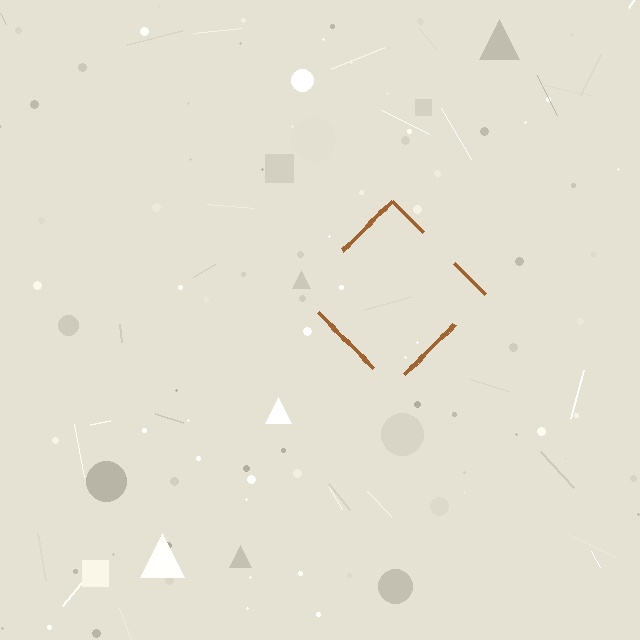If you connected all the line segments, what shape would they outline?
They would outline a diamond.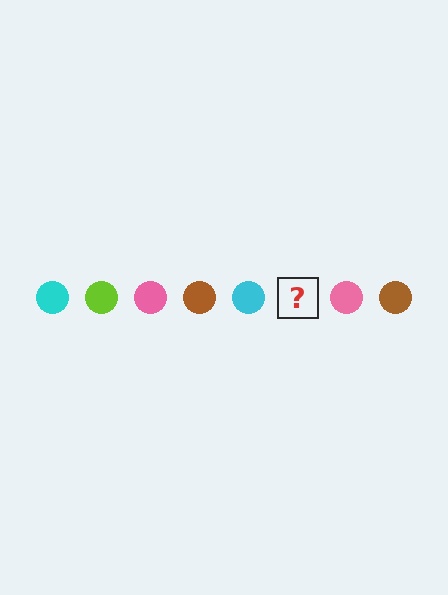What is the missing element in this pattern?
The missing element is a lime circle.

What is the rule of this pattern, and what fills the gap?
The rule is that the pattern cycles through cyan, lime, pink, brown circles. The gap should be filled with a lime circle.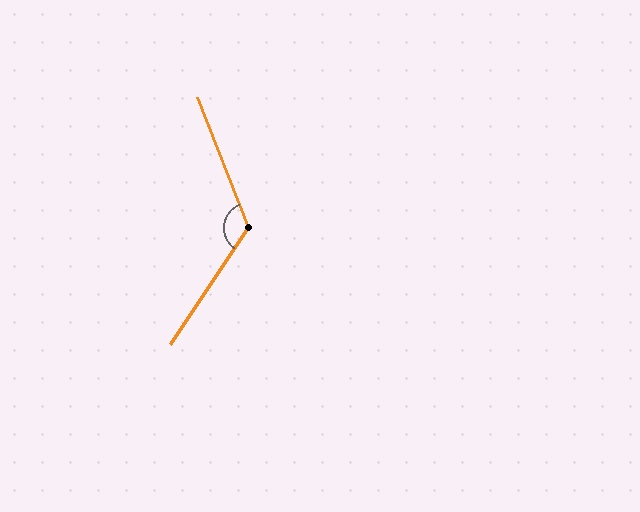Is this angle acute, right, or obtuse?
It is obtuse.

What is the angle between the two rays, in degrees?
Approximately 124 degrees.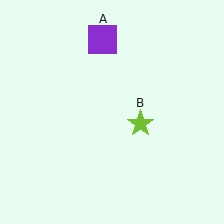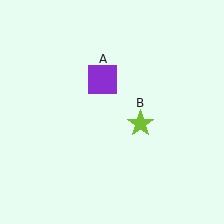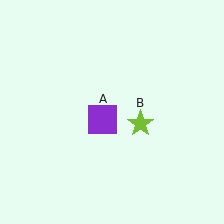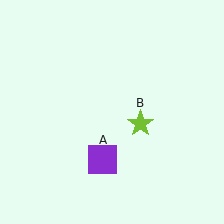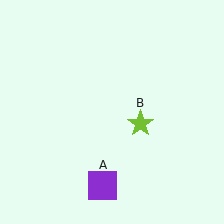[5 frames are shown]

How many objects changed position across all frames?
1 object changed position: purple square (object A).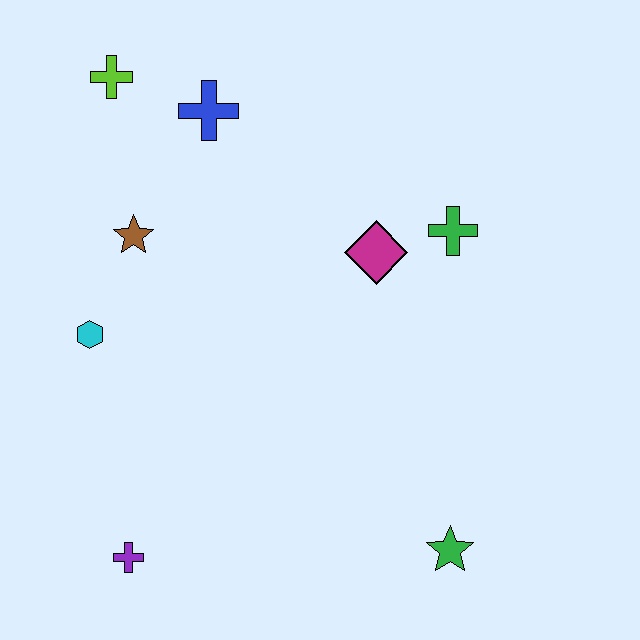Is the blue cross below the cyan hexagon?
No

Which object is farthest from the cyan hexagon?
The green star is farthest from the cyan hexagon.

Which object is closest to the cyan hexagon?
The brown star is closest to the cyan hexagon.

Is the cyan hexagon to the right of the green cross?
No